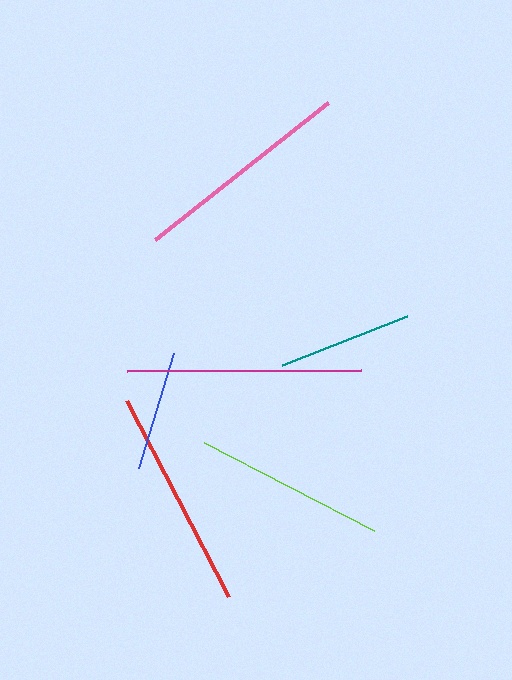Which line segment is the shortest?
The blue line is the shortest at approximately 120 pixels.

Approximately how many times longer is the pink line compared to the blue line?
The pink line is approximately 1.8 times the length of the blue line.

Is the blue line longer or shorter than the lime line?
The lime line is longer than the blue line.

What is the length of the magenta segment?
The magenta segment is approximately 234 pixels long.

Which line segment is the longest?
The magenta line is the longest at approximately 234 pixels.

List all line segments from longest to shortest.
From longest to shortest: magenta, pink, red, lime, teal, blue.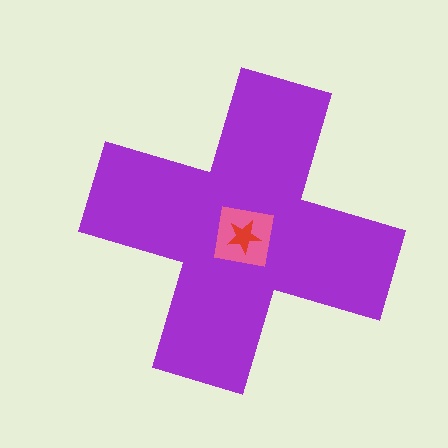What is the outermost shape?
The purple cross.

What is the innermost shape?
The red star.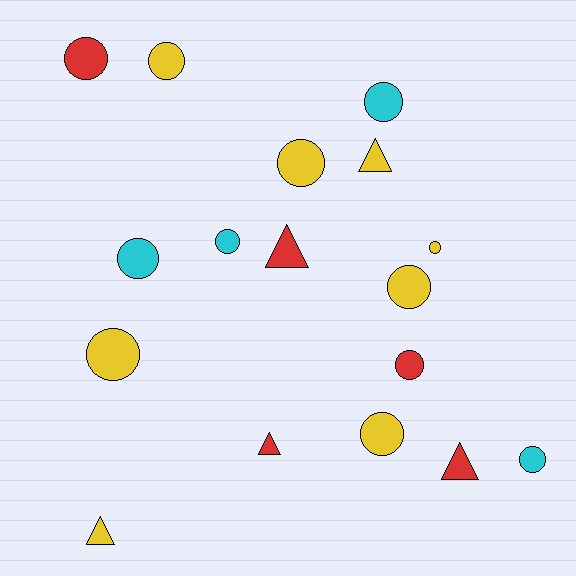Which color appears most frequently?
Yellow, with 8 objects.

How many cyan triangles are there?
There are no cyan triangles.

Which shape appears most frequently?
Circle, with 12 objects.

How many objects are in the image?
There are 17 objects.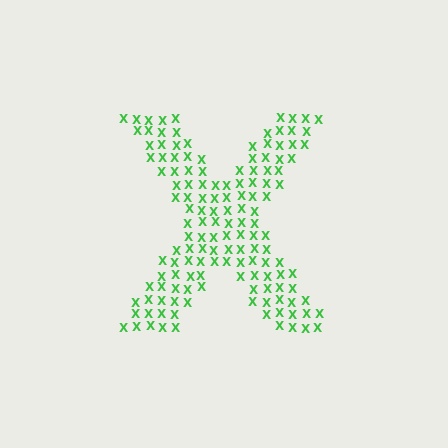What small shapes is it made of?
It is made of small letter X's.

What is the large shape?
The large shape is the letter X.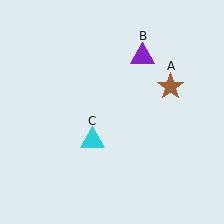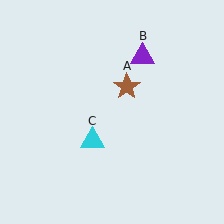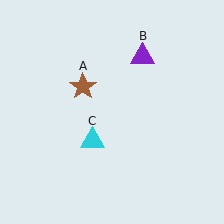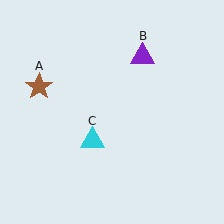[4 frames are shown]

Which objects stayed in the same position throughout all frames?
Purple triangle (object B) and cyan triangle (object C) remained stationary.